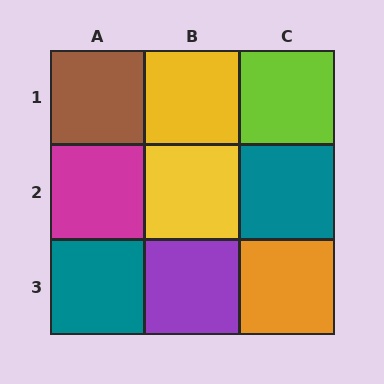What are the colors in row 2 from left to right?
Magenta, yellow, teal.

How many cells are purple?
1 cell is purple.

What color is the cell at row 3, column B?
Purple.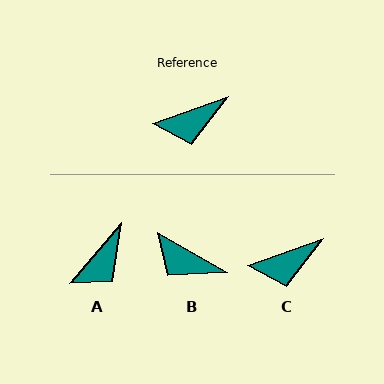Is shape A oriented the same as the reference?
No, it is off by about 30 degrees.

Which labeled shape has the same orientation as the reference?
C.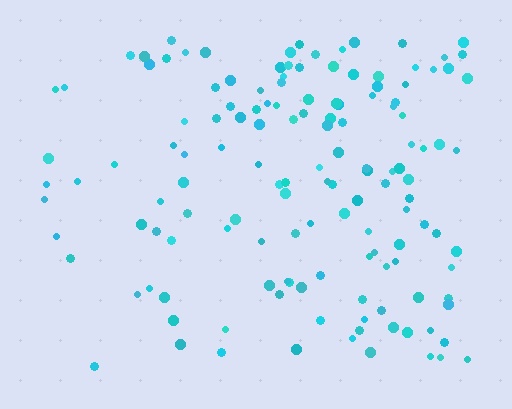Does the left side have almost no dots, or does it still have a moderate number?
Still a moderate number, just noticeably fewer than the right.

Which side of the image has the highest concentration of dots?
The right.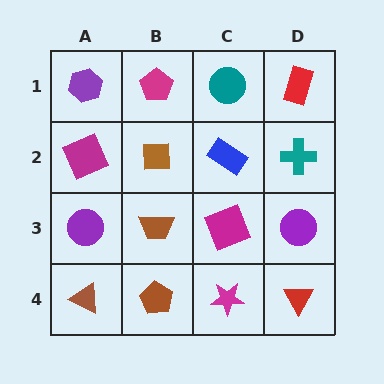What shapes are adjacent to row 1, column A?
A magenta square (row 2, column A), a magenta pentagon (row 1, column B).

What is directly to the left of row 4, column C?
A brown pentagon.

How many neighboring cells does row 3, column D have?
3.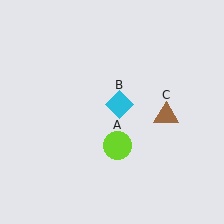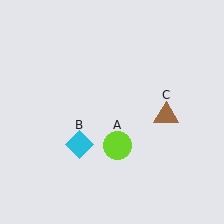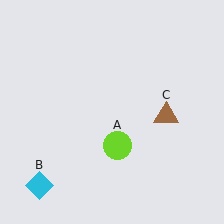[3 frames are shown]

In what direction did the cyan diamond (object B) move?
The cyan diamond (object B) moved down and to the left.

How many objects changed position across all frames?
1 object changed position: cyan diamond (object B).